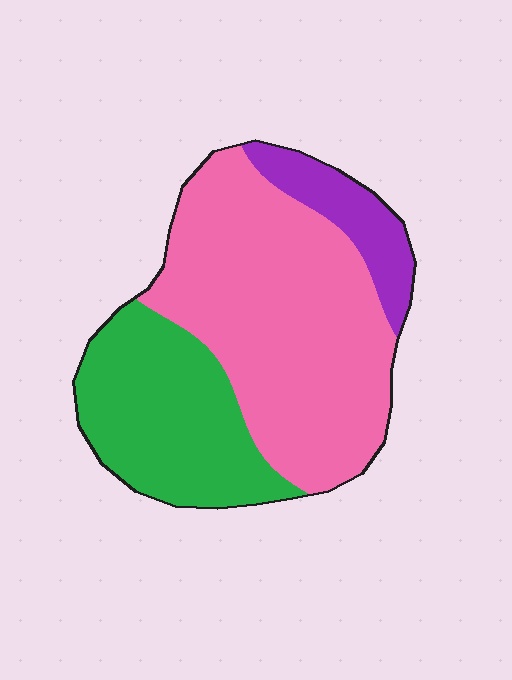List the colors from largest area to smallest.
From largest to smallest: pink, green, purple.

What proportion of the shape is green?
Green takes up about one third (1/3) of the shape.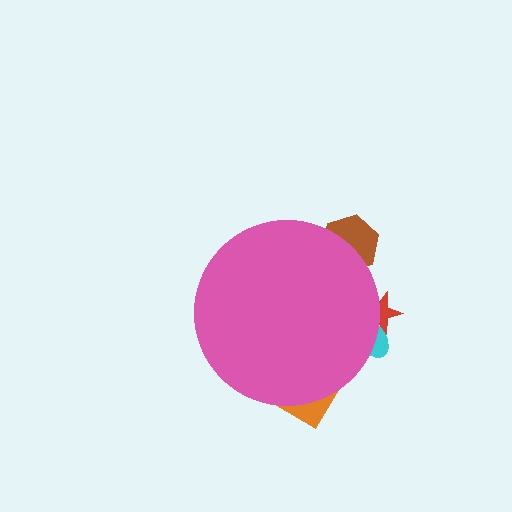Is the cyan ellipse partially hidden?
Yes, the cyan ellipse is partially hidden behind the pink circle.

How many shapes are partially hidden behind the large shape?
4 shapes are partially hidden.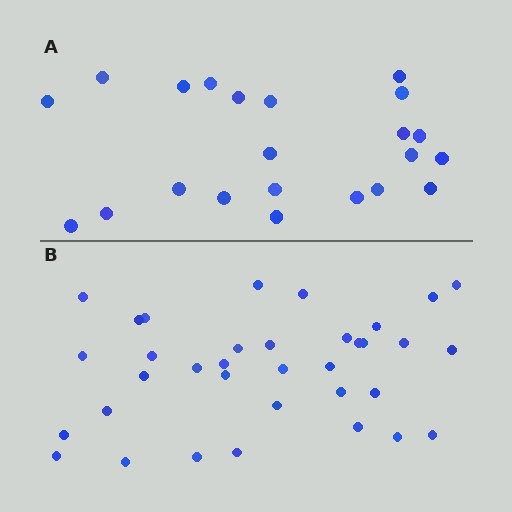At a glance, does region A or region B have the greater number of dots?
Region B (the bottom region) has more dots.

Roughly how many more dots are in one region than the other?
Region B has approximately 15 more dots than region A.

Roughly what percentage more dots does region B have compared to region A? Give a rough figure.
About 60% more.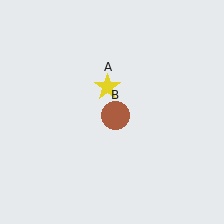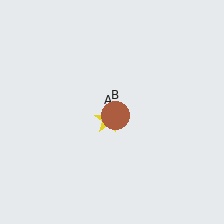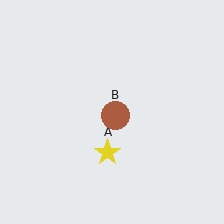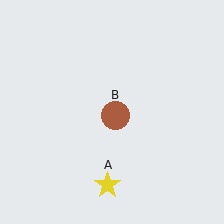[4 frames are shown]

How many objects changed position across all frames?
1 object changed position: yellow star (object A).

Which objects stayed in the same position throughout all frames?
Brown circle (object B) remained stationary.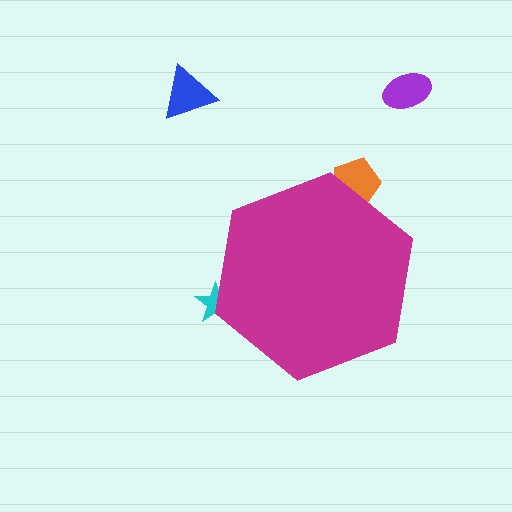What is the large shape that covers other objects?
A magenta hexagon.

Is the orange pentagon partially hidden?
Yes, the orange pentagon is partially hidden behind the magenta hexagon.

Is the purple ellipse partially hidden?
No, the purple ellipse is fully visible.